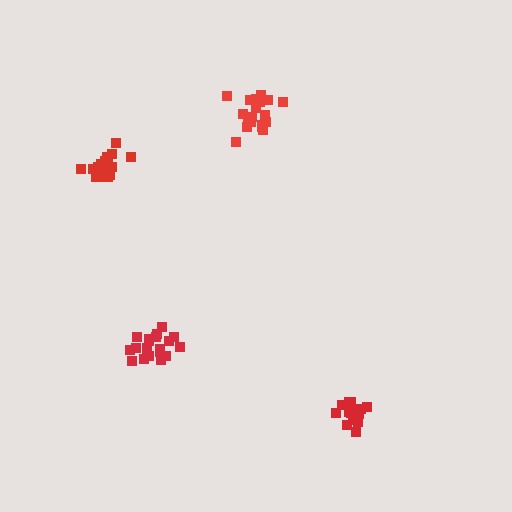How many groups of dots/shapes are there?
There are 4 groups.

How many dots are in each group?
Group 1: 20 dots, Group 2: 20 dots, Group 3: 21 dots, Group 4: 17 dots (78 total).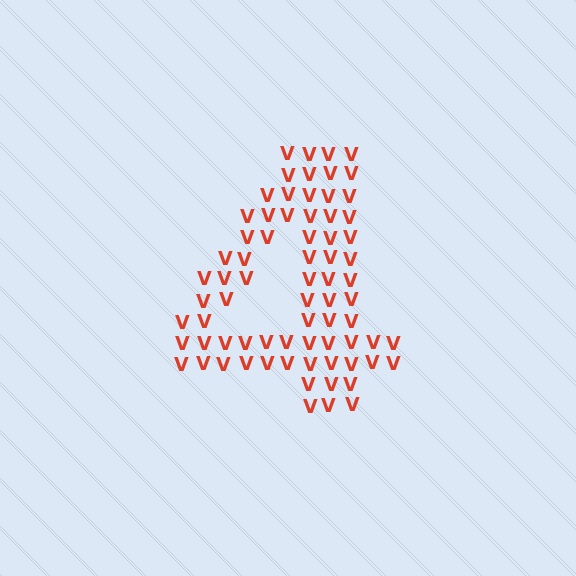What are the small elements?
The small elements are letter V's.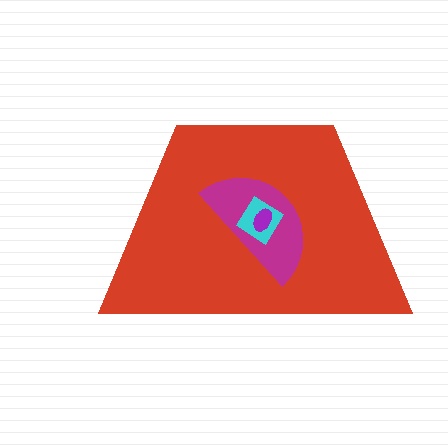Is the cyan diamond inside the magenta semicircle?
Yes.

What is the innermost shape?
The purple ellipse.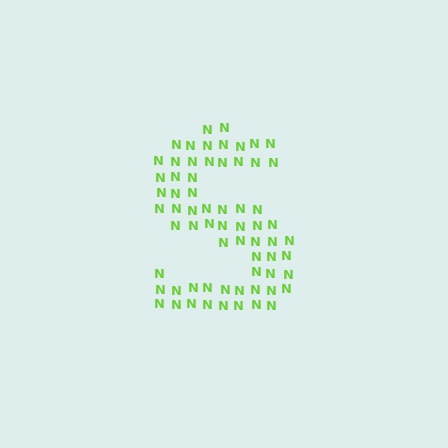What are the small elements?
The small elements are letter N's.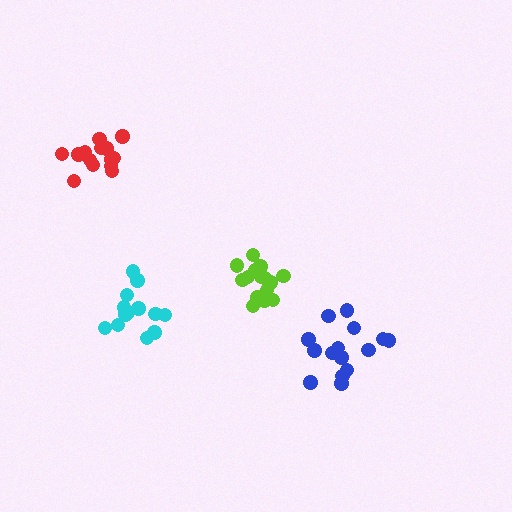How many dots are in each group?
Group 1: 16 dots, Group 2: 13 dots, Group 3: 15 dots, Group 4: 14 dots (58 total).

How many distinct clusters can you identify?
There are 4 distinct clusters.